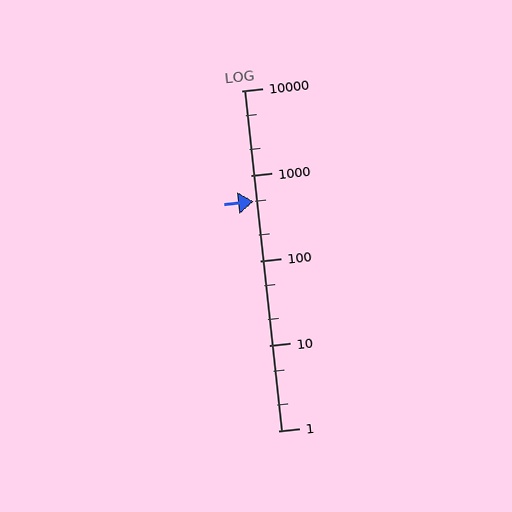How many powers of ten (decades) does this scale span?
The scale spans 4 decades, from 1 to 10000.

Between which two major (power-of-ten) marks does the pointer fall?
The pointer is between 100 and 1000.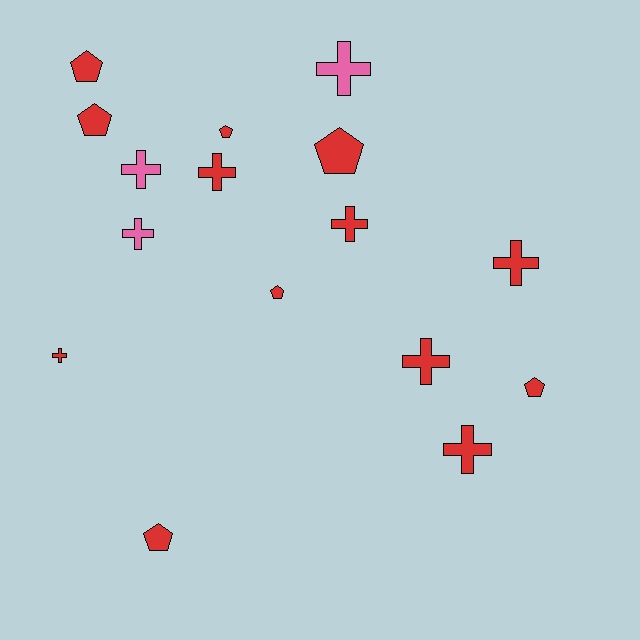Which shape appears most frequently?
Cross, with 9 objects.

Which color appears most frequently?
Red, with 13 objects.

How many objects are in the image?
There are 16 objects.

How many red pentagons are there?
There are 7 red pentagons.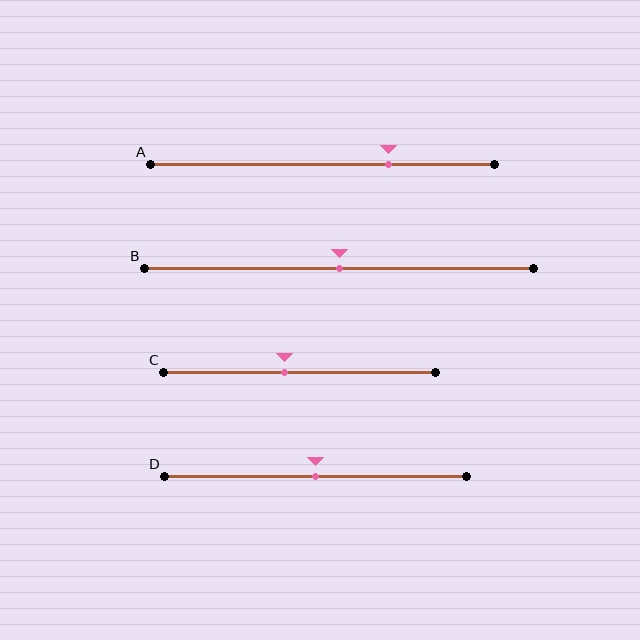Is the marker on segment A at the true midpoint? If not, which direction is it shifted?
No, the marker on segment A is shifted to the right by about 19% of the segment length.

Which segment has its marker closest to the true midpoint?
Segment B has its marker closest to the true midpoint.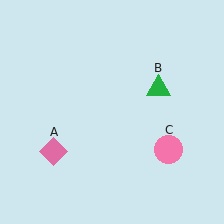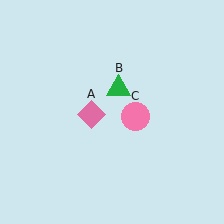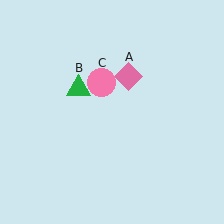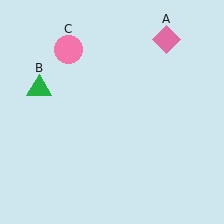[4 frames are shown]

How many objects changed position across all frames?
3 objects changed position: pink diamond (object A), green triangle (object B), pink circle (object C).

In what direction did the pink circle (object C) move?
The pink circle (object C) moved up and to the left.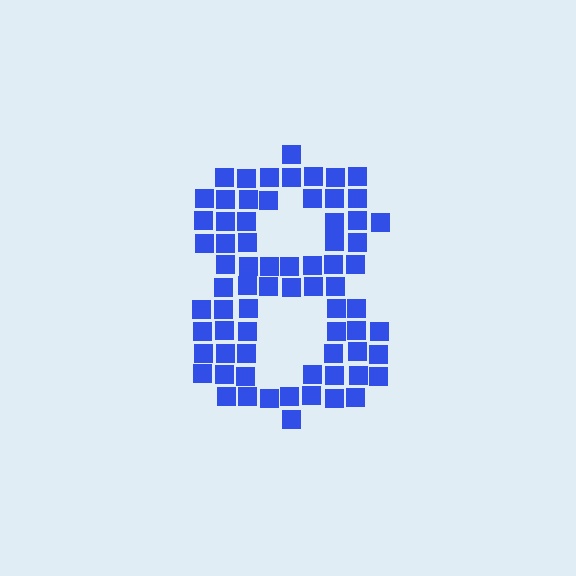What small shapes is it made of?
It is made of small squares.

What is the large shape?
The large shape is the digit 8.